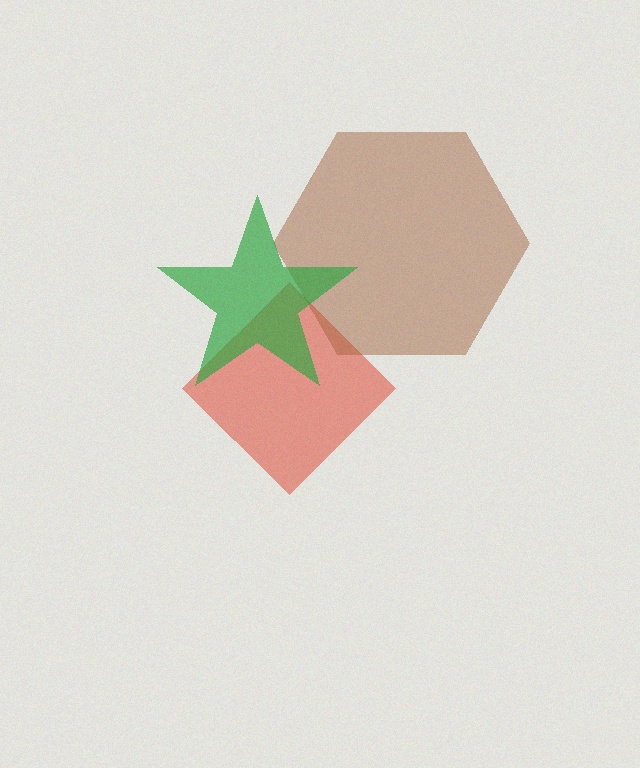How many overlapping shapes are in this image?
There are 3 overlapping shapes in the image.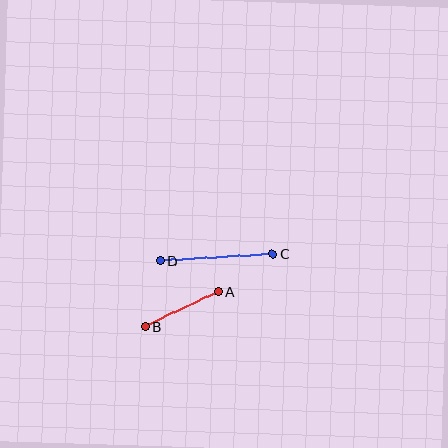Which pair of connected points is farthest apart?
Points C and D are farthest apart.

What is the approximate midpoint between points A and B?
The midpoint is at approximately (182, 309) pixels.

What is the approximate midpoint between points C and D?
The midpoint is at approximately (217, 257) pixels.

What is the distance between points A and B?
The distance is approximately 81 pixels.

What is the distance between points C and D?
The distance is approximately 113 pixels.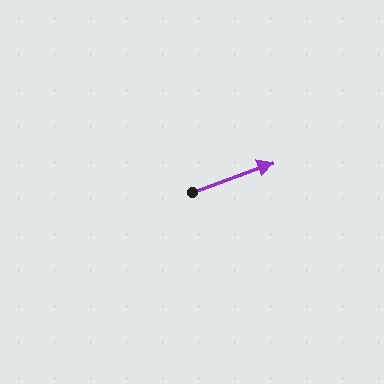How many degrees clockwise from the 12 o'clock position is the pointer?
Approximately 70 degrees.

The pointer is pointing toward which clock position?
Roughly 2 o'clock.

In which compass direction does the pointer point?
East.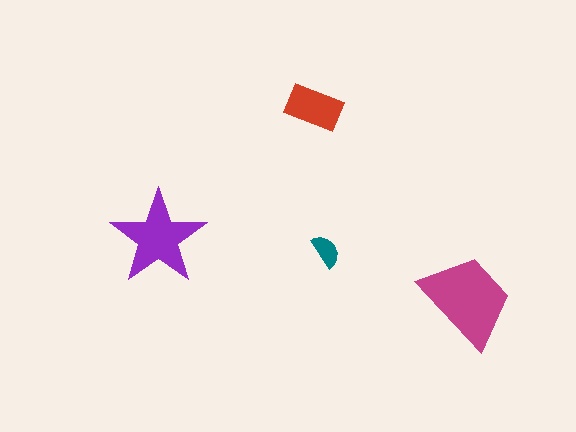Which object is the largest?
The magenta trapezoid.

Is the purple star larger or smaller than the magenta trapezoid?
Smaller.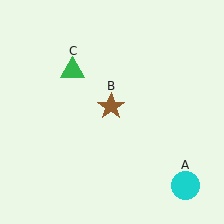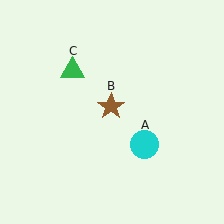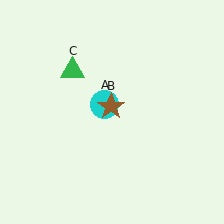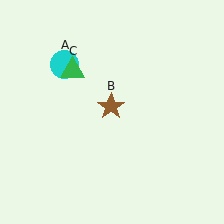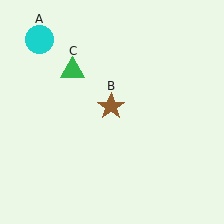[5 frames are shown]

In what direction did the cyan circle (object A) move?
The cyan circle (object A) moved up and to the left.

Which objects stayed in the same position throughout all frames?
Brown star (object B) and green triangle (object C) remained stationary.